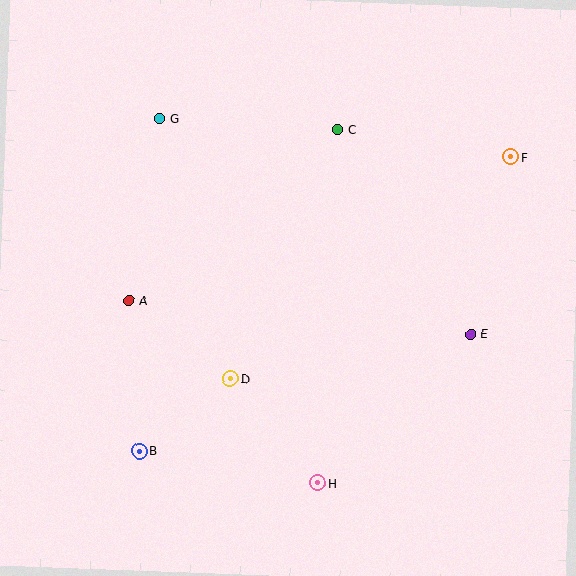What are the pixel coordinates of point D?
Point D is at (231, 379).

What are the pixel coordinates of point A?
Point A is at (129, 300).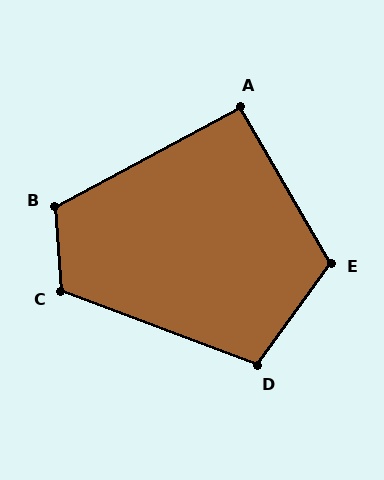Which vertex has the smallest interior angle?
A, at approximately 92 degrees.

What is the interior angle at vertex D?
Approximately 105 degrees (obtuse).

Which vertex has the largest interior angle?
B, at approximately 114 degrees.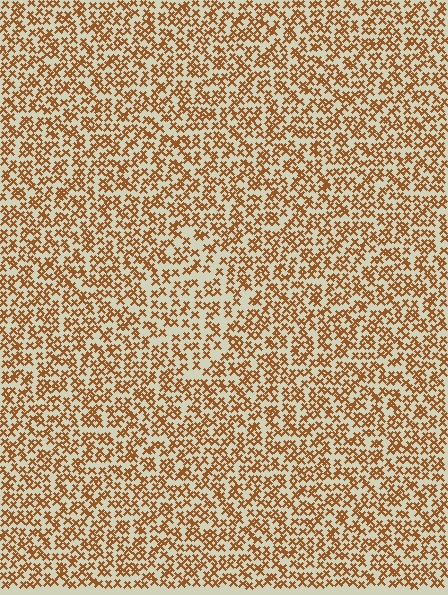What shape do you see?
I see a diamond.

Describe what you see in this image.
The image contains small brown elements arranged at two different densities. A diamond-shaped region is visible where the elements are less densely packed than the surrounding area.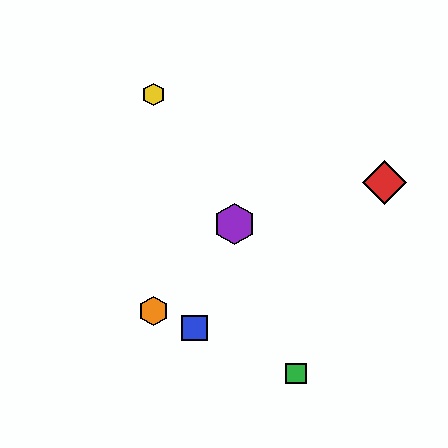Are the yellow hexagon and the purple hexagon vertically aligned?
No, the yellow hexagon is at x≈153 and the purple hexagon is at x≈235.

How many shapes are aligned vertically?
2 shapes (the yellow hexagon, the orange hexagon) are aligned vertically.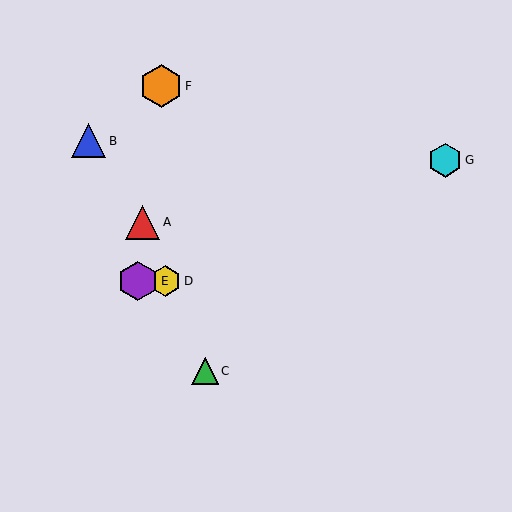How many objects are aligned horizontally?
2 objects (D, E) are aligned horizontally.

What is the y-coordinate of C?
Object C is at y≈371.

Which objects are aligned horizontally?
Objects D, E are aligned horizontally.